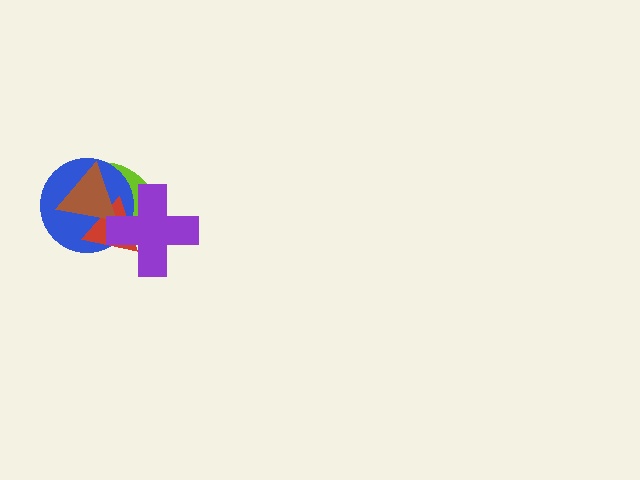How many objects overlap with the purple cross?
4 objects overlap with the purple cross.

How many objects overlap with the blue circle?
4 objects overlap with the blue circle.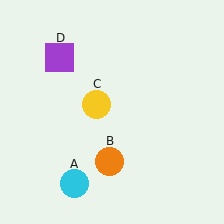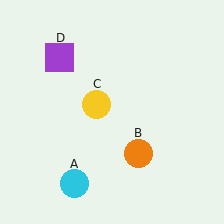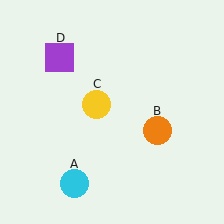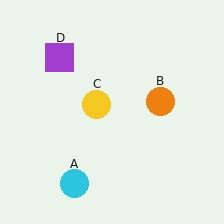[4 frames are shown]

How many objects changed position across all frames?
1 object changed position: orange circle (object B).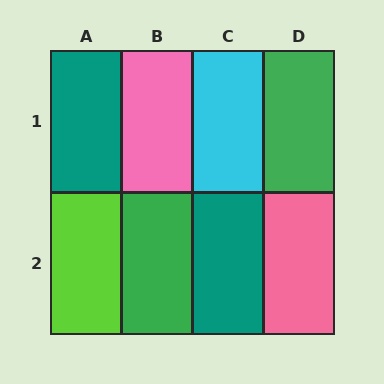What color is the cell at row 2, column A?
Lime.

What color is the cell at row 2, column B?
Green.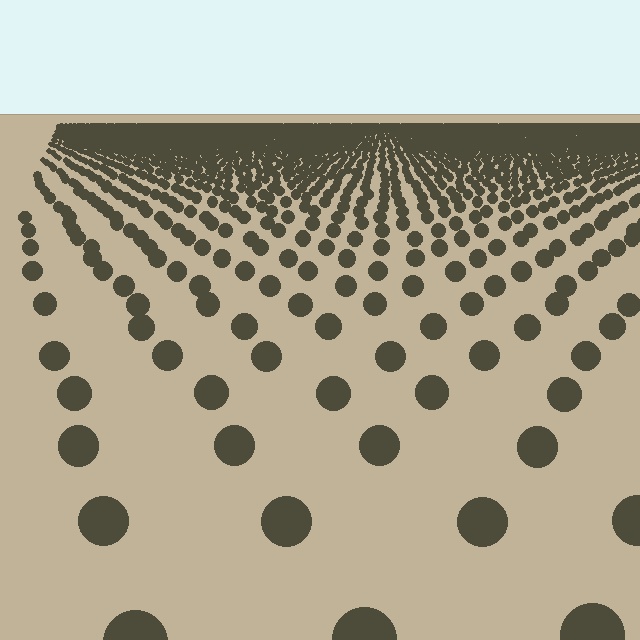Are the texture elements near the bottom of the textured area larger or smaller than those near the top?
Larger. Near the bottom, elements are closer to the viewer and appear at a bigger on-screen size.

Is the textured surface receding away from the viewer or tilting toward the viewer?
The surface is receding away from the viewer. Texture elements get smaller and denser toward the top.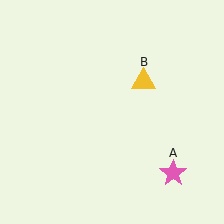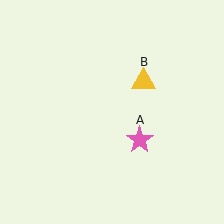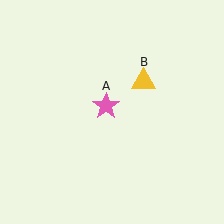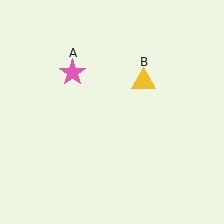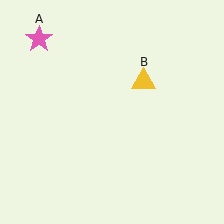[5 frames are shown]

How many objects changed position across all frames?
1 object changed position: pink star (object A).